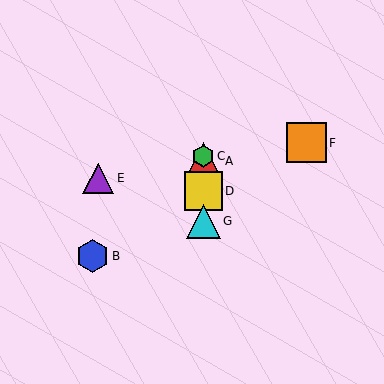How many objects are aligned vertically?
4 objects (A, C, D, G) are aligned vertically.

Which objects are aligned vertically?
Objects A, C, D, G are aligned vertically.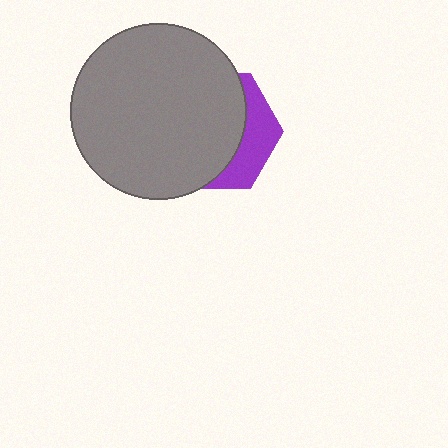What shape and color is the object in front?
The object in front is a gray circle.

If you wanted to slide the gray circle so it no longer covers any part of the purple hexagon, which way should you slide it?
Slide it left — that is the most direct way to separate the two shapes.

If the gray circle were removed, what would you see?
You would see the complete purple hexagon.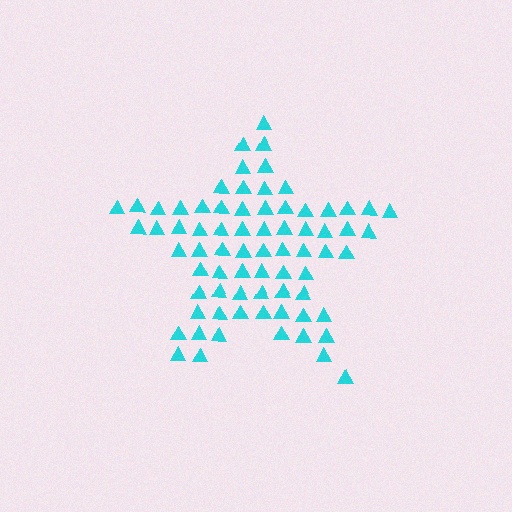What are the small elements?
The small elements are triangles.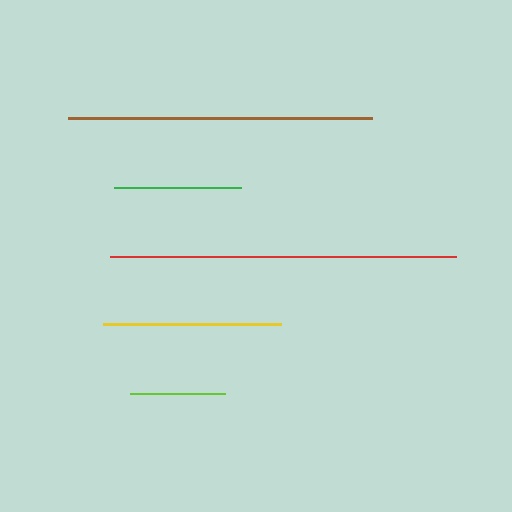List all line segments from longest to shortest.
From longest to shortest: red, brown, yellow, green, lime.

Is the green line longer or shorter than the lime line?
The green line is longer than the lime line.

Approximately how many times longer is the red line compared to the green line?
The red line is approximately 2.7 times the length of the green line.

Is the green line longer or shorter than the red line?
The red line is longer than the green line.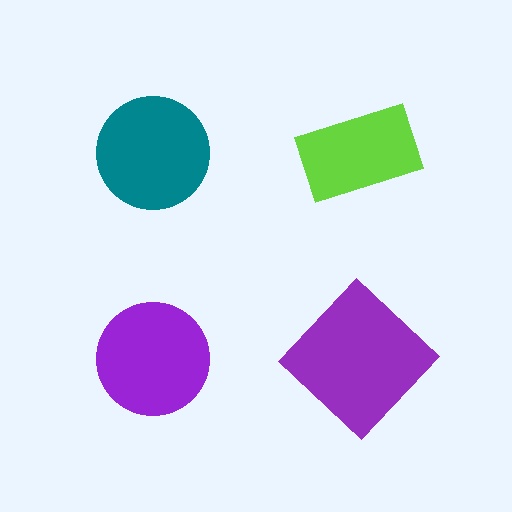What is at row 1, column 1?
A teal circle.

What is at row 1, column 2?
A lime rectangle.